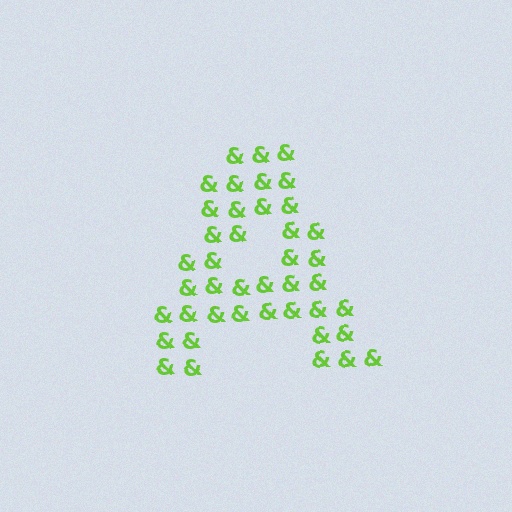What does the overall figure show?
The overall figure shows the letter A.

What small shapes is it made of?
It is made of small ampersands.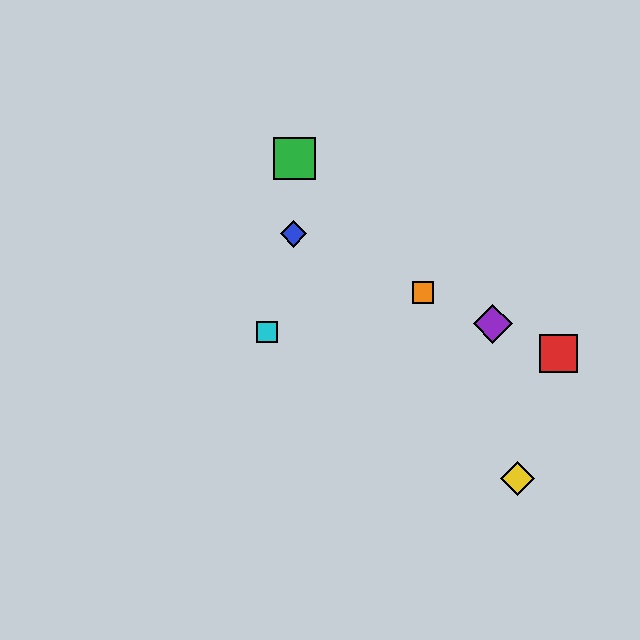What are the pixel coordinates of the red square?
The red square is at (558, 353).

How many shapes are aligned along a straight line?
4 shapes (the red square, the blue diamond, the purple diamond, the orange square) are aligned along a straight line.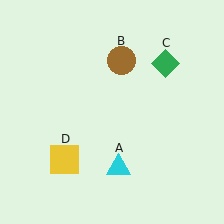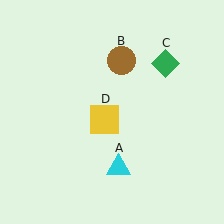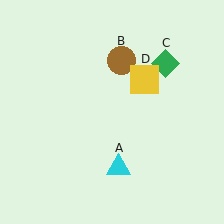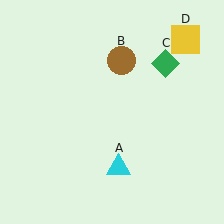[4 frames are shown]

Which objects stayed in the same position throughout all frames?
Cyan triangle (object A) and brown circle (object B) and green diamond (object C) remained stationary.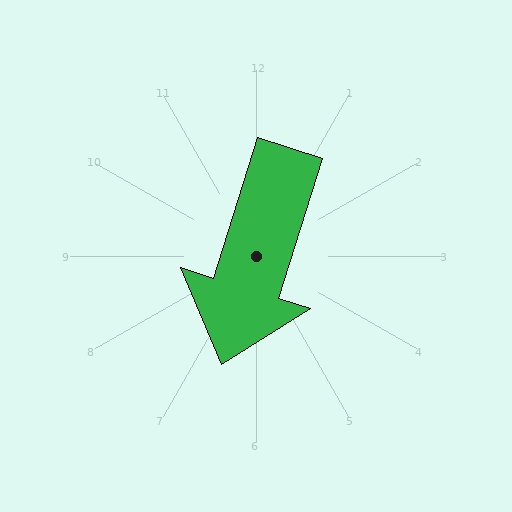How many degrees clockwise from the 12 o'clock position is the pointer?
Approximately 198 degrees.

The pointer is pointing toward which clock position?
Roughly 7 o'clock.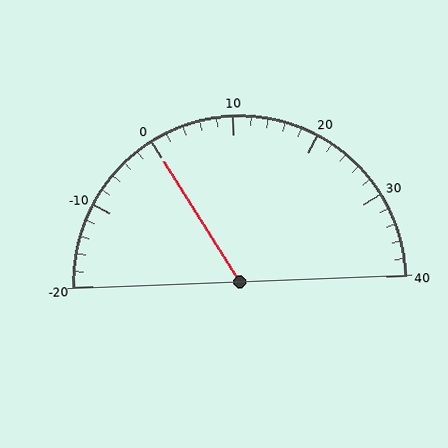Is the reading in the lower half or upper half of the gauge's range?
The reading is in the lower half of the range (-20 to 40).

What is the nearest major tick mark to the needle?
The nearest major tick mark is 0.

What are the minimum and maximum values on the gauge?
The gauge ranges from -20 to 40.